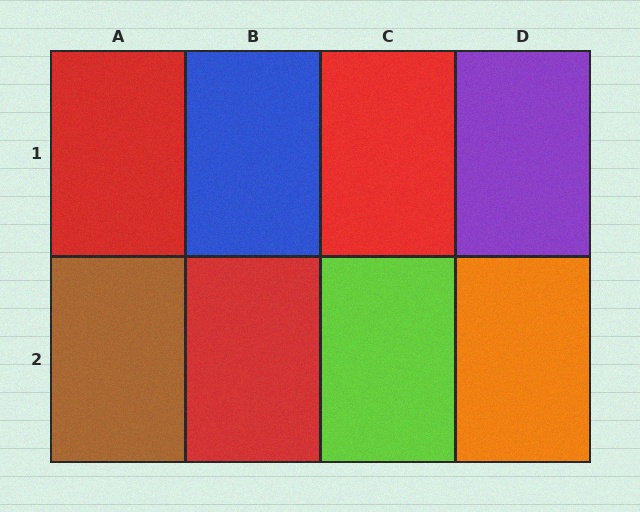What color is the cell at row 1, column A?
Red.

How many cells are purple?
1 cell is purple.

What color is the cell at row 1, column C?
Red.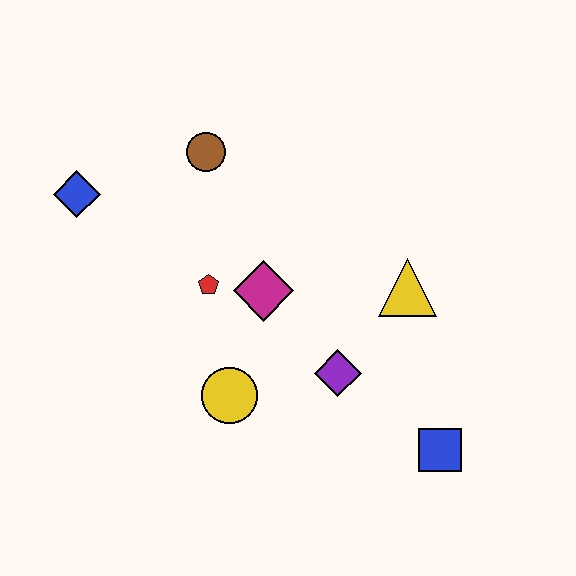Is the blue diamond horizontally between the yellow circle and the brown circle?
No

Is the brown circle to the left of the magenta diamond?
Yes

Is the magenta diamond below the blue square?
No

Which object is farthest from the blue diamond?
The blue square is farthest from the blue diamond.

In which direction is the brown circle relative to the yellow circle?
The brown circle is above the yellow circle.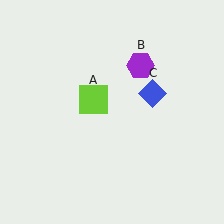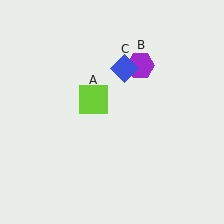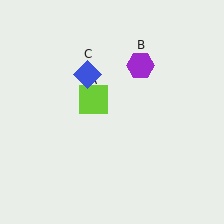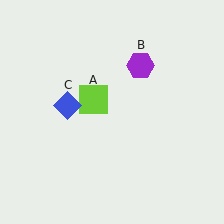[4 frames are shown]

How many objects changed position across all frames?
1 object changed position: blue diamond (object C).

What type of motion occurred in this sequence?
The blue diamond (object C) rotated counterclockwise around the center of the scene.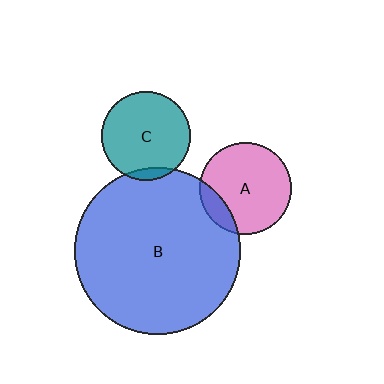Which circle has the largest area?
Circle B (blue).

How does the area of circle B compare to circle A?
Approximately 3.3 times.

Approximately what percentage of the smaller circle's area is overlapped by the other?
Approximately 15%.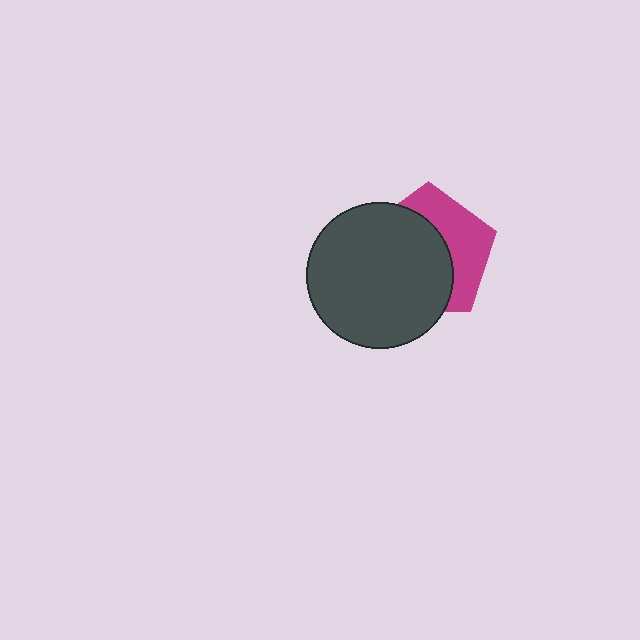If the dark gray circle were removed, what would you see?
You would see the complete magenta pentagon.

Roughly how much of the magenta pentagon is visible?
A small part of it is visible (roughly 40%).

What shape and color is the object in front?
The object in front is a dark gray circle.